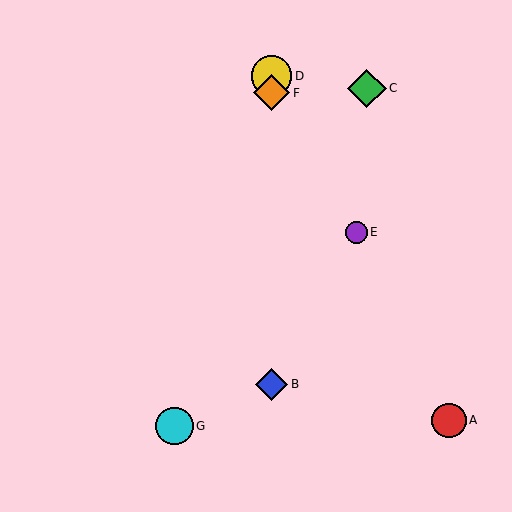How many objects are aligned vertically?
3 objects (B, D, F) are aligned vertically.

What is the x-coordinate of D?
Object D is at x≈271.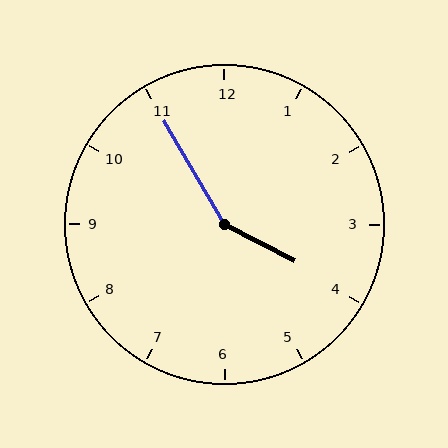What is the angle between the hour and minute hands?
Approximately 148 degrees.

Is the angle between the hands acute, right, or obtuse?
It is obtuse.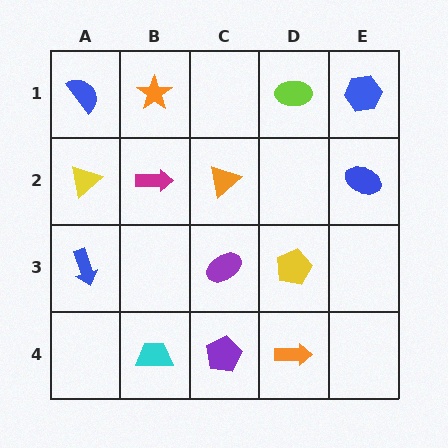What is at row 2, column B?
A magenta arrow.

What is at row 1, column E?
A blue hexagon.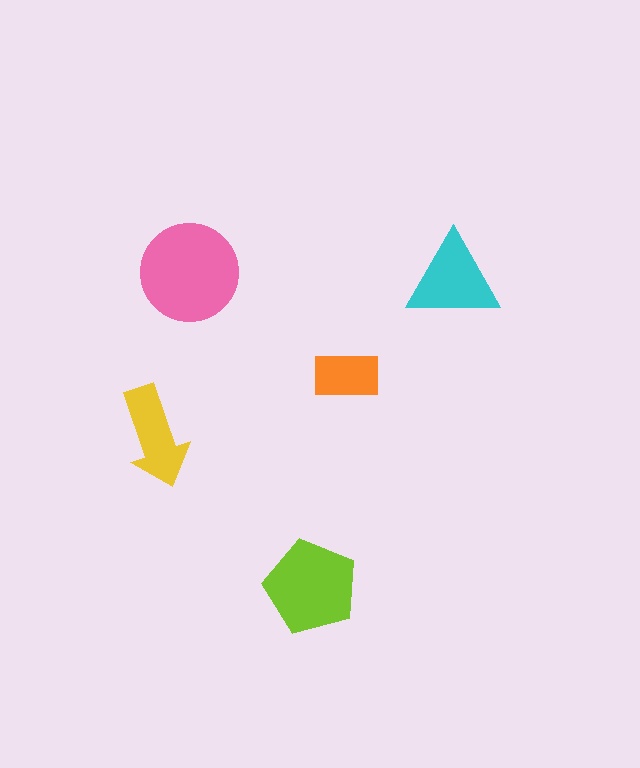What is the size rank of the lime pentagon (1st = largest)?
2nd.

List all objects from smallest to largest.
The orange rectangle, the yellow arrow, the cyan triangle, the lime pentagon, the pink circle.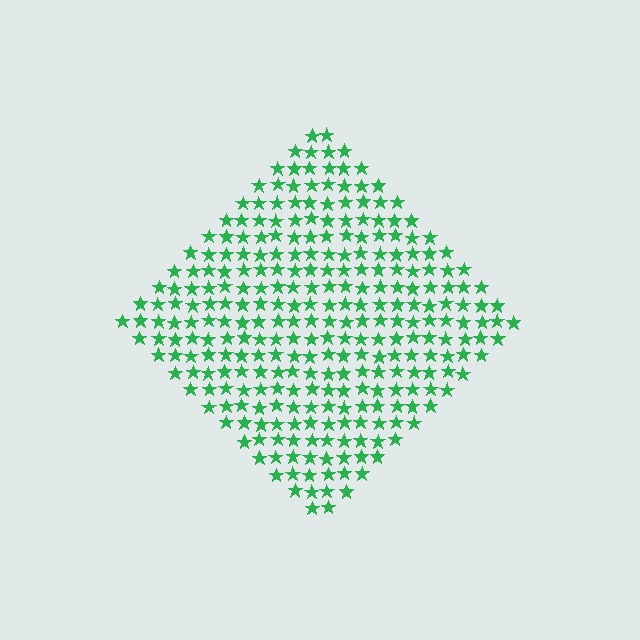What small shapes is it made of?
It is made of small stars.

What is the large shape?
The large shape is a diamond.